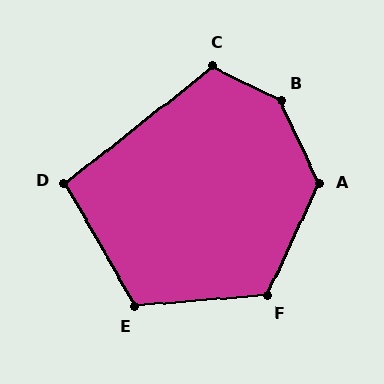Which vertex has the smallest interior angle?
D, at approximately 99 degrees.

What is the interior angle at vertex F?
Approximately 120 degrees (obtuse).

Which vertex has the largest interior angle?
B, at approximately 141 degrees.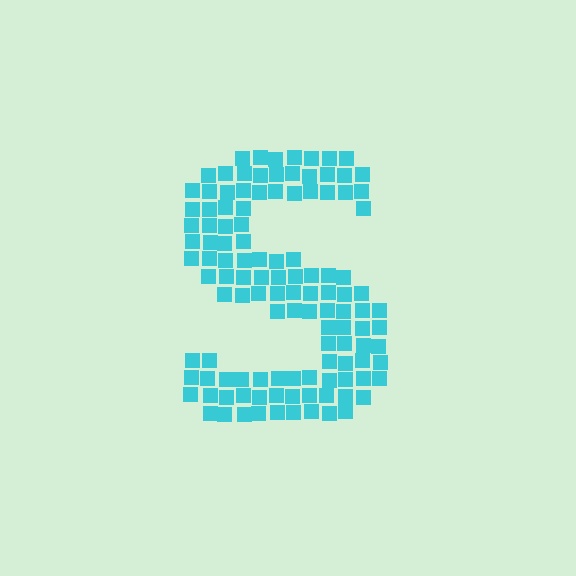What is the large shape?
The large shape is the letter S.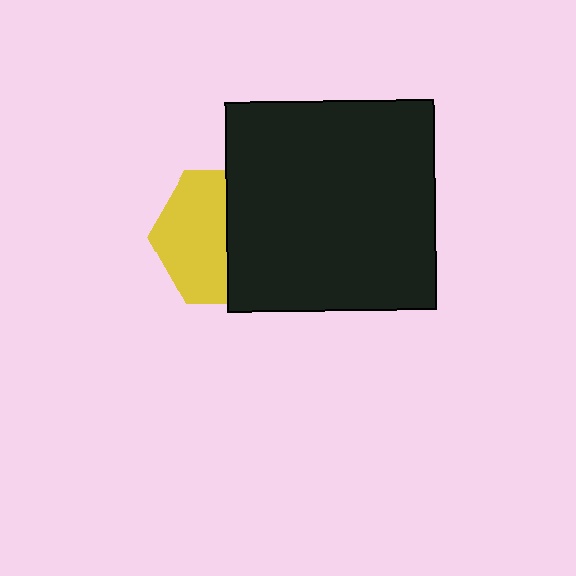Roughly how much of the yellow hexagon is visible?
About half of it is visible (roughly 52%).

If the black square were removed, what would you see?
You would see the complete yellow hexagon.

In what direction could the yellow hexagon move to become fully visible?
The yellow hexagon could move left. That would shift it out from behind the black square entirely.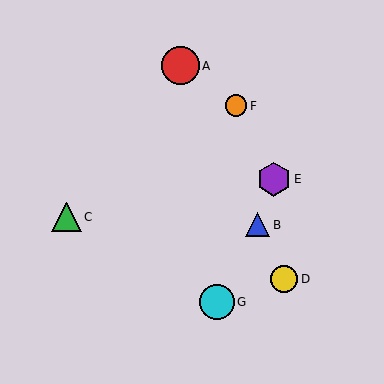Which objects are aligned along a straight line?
Objects A, B, D are aligned along a straight line.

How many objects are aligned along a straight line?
3 objects (A, B, D) are aligned along a straight line.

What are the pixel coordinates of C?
Object C is at (67, 217).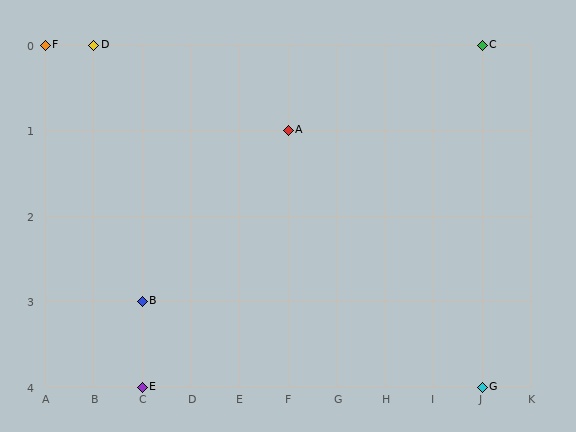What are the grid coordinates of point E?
Point E is at grid coordinates (C, 4).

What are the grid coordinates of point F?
Point F is at grid coordinates (A, 0).